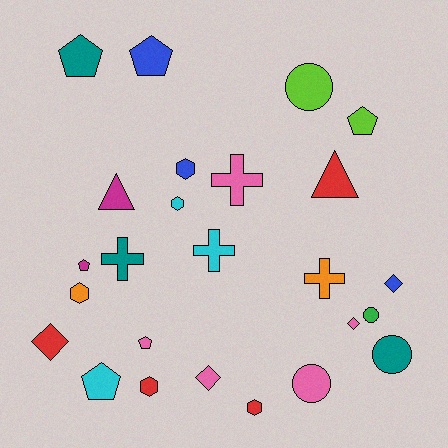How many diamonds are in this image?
There are 4 diamonds.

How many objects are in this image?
There are 25 objects.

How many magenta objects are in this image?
There are 2 magenta objects.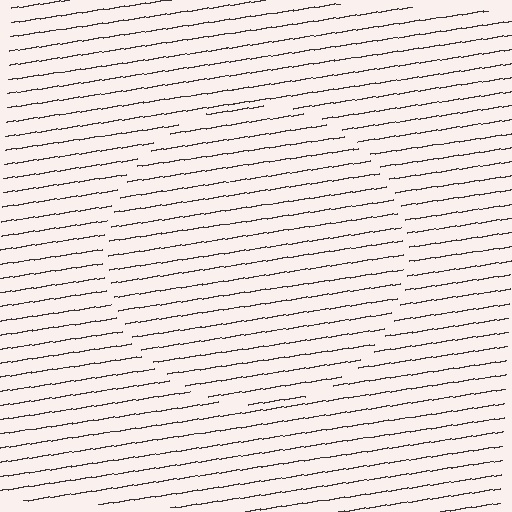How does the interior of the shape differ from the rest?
The interior of the shape contains the same grating, shifted by half a period — the contour is defined by the phase discontinuity where line-ends from the inner and outer gratings abut.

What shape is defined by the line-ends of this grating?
An illusory circle. The interior of the shape contains the same grating, shifted by half a period — the contour is defined by the phase discontinuity where line-ends from the inner and outer gratings abut.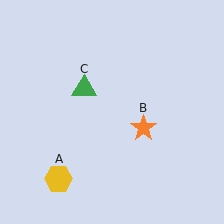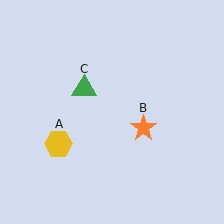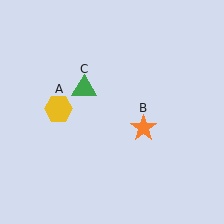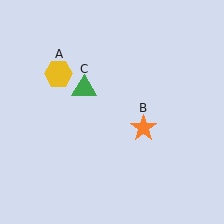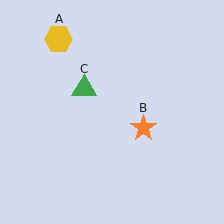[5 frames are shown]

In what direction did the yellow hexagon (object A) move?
The yellow hexagon (object A) moved up.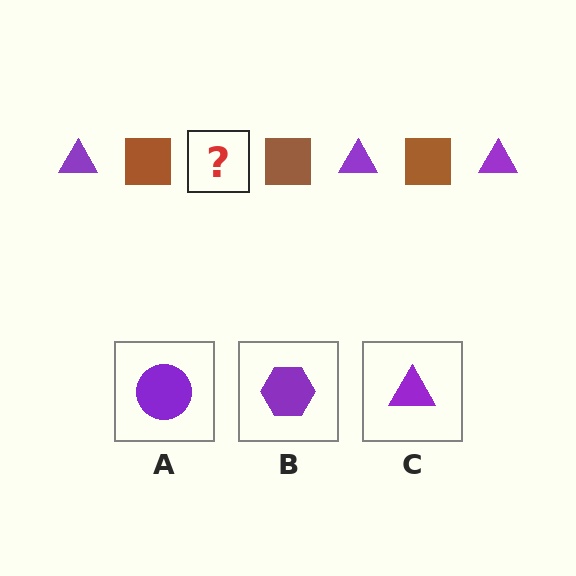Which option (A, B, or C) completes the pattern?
C.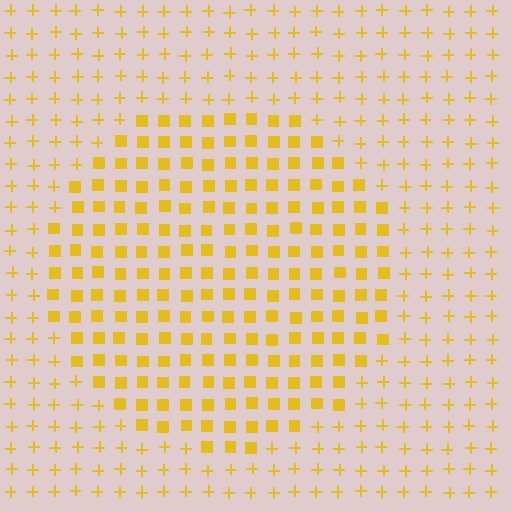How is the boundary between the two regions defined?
The boundary is defined by a change in element shape: squares inside vs. plus signs outside. All elements share the same color and spacing.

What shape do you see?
I see a circle.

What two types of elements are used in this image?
The image uses squares inside the circle region and plus signs outside it.